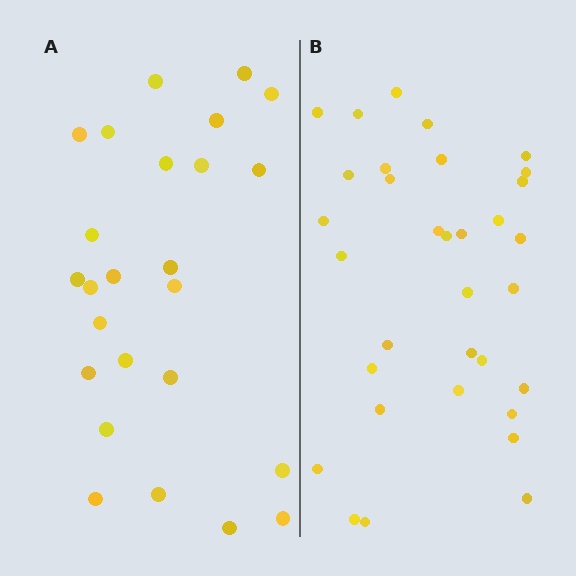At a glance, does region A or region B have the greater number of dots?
Region B (the right region) has more dots.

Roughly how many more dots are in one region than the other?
Region B has roughly 8 or so more dots than region A.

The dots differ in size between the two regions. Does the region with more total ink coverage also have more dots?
No. Region A has more total ink coverage because its dots are larger, but region B actually contains more individual dots. Total area can be misleading — the number of items is what matters here.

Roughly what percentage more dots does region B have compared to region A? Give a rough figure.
About 30% more.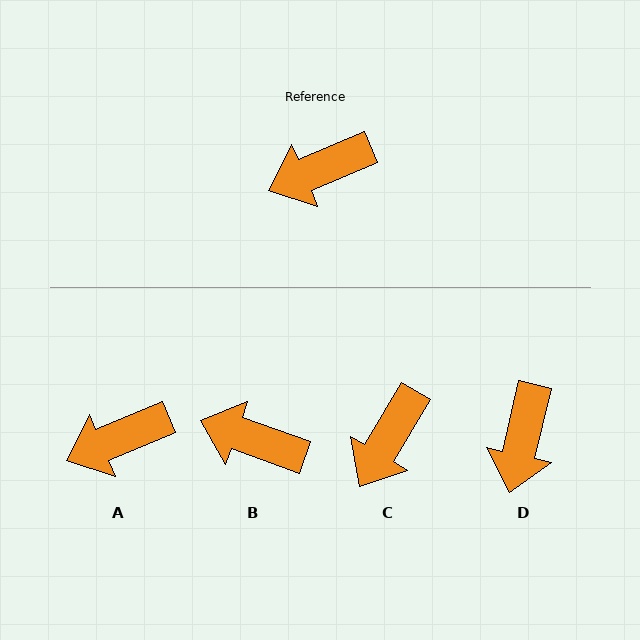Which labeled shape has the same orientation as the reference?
A.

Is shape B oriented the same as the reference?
No, it is off by about 42 degrees.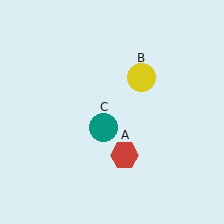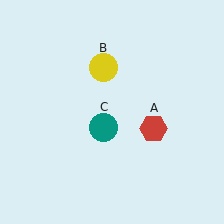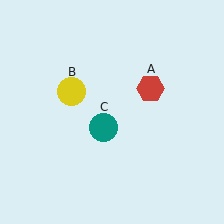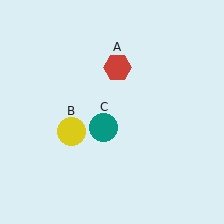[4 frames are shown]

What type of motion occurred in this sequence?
The red hexagon (object A), yellow circle (object B) rotated counterclockwise around the center of the scene.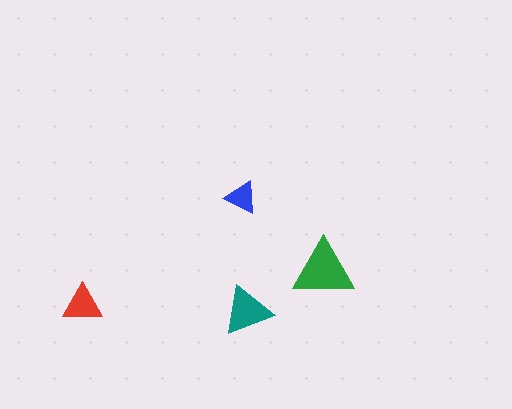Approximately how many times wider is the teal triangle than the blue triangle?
About 1.5 times wider.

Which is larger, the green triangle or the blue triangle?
The green one.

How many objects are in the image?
There are 4 objects in the image.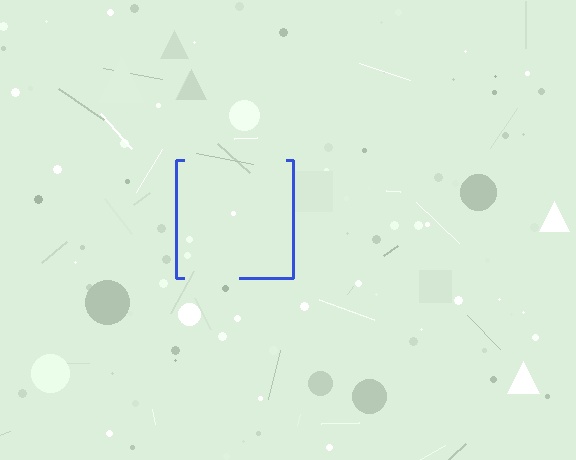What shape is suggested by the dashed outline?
The dashed outline suggests a square.